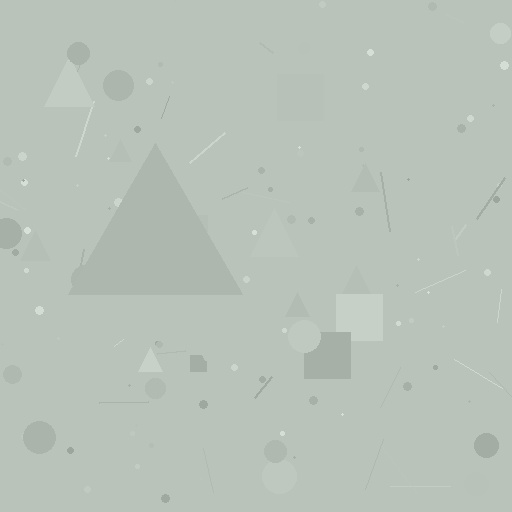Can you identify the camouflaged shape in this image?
The camouflaged shape is a triangle.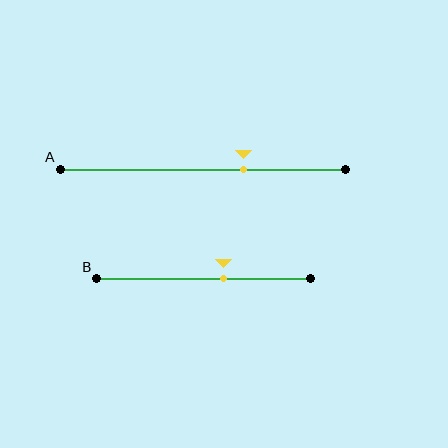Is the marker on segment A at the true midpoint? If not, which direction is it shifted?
No, the marker on segment A is shifted to the right by about 14% of the segment length.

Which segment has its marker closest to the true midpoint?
Segment B has its marker closest to the true midpoint.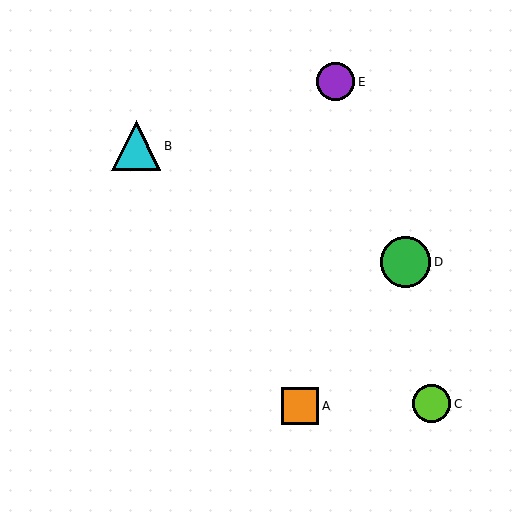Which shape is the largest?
The green circle (labeled D) is the largest.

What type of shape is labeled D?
Shape D is a green circle.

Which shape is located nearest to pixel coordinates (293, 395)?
The orange square (labeled A) at (300, 406) is nearest to that location.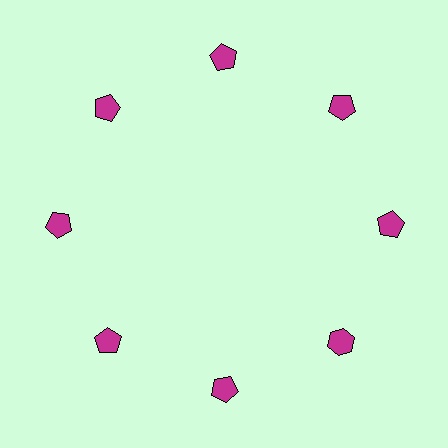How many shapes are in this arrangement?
There are 8 shapes arranged in a ring pattern.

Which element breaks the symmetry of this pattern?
The magenta hexagon at roughly the 4 o'clock position breaks the symmetry. All other shapes are magenta pentagons.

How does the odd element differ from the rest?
It has a different shape: hexagon instead of pentagon.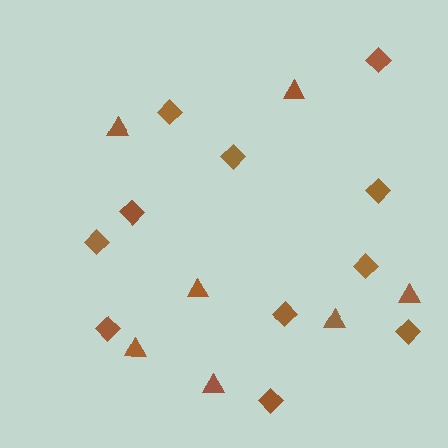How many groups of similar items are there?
There are 2 groups: one group of triangles (7) and one group of diamonds (11).